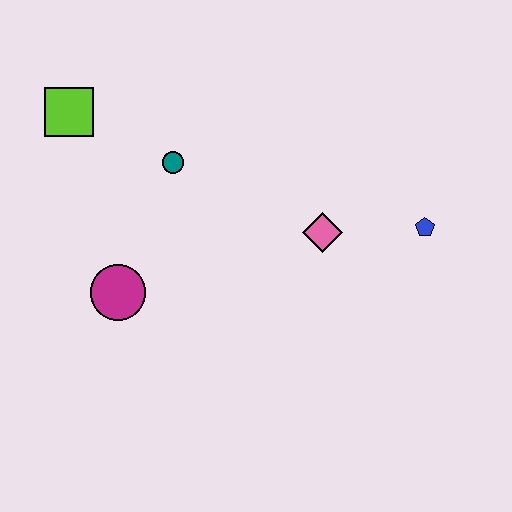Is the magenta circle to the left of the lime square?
No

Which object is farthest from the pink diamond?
The lime square is farthest from the pink diamond.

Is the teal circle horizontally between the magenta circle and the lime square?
No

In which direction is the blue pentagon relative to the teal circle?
The blue pentagon is to the right of the teal circle.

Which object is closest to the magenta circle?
The teal circle is closest to the magenta circle.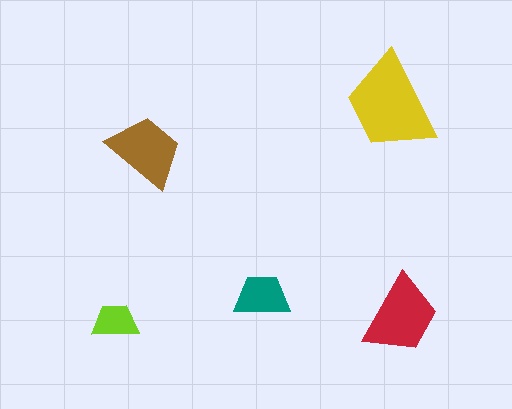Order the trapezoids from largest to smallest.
the yellow one, the red one, the brown one, the teal one, the lime one.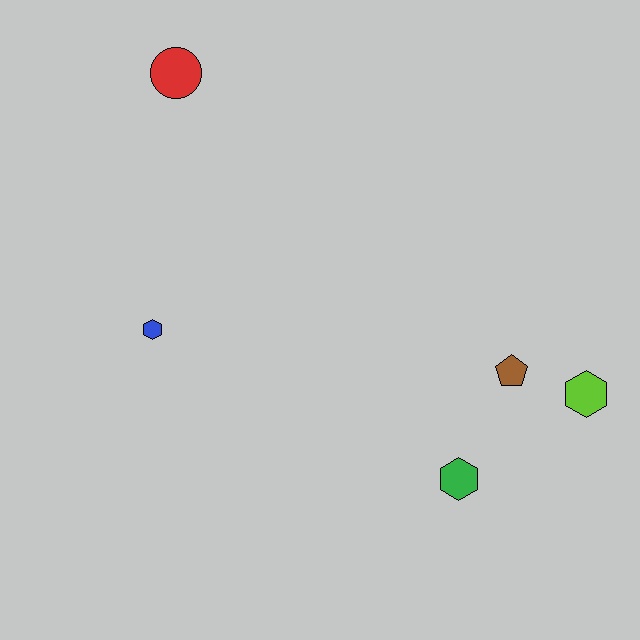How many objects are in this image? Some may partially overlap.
There are 5 objects.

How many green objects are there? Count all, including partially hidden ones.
There is 1 green object.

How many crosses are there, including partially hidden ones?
There are no crosses.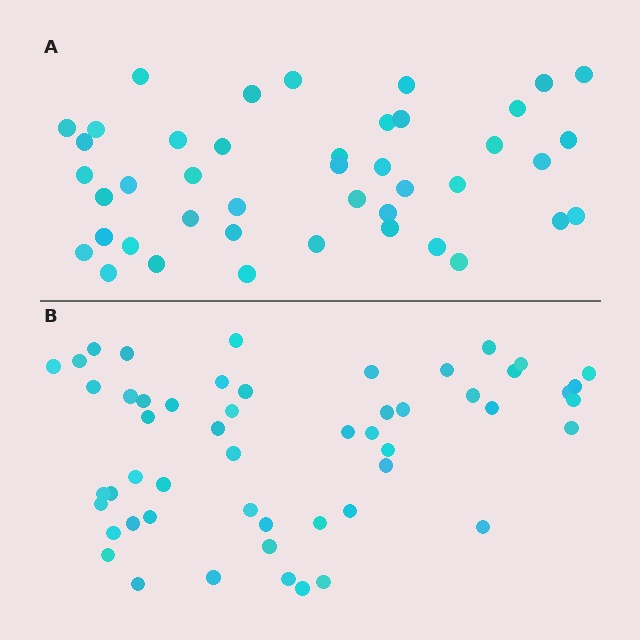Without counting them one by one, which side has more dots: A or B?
Region B (the bottom region) has more dots.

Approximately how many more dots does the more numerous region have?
Region B has roughly 10 or so more dots than region A.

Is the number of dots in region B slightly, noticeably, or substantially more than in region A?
Region B has only slightly more — the two regions are fairly close. The ratio is roughly 1.2 to 1.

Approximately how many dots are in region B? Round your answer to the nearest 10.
About 50 dots. (The exact count is 53, which rounds to 50.)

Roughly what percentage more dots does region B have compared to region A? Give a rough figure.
About 25% more.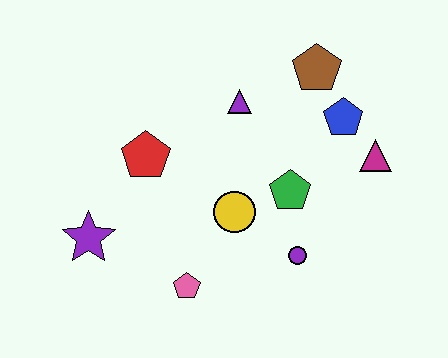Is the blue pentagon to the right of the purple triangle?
Yes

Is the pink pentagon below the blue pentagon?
Yes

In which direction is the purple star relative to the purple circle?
The purple star is to the left of the purple circle.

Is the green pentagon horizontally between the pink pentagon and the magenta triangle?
Yes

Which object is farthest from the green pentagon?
The purple star is farthest from the green pentagon.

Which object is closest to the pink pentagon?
The yellow circle is closest to the pink pentagon.